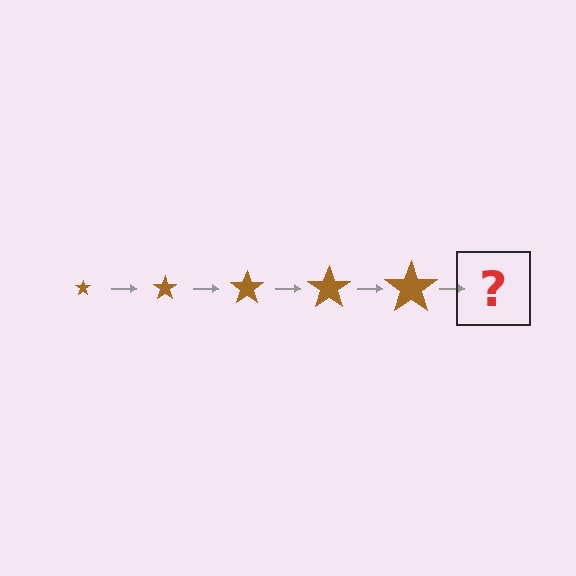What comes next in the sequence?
The next element should be a brown star, larger than the previous one.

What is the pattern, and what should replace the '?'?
The pattern is that the star gets progressively larger each step. The '?' should be a brown star, larger than the previous one.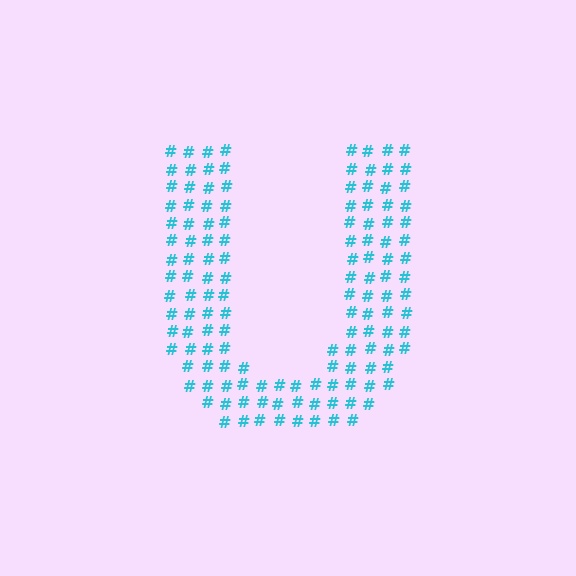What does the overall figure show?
The overall figure shows the letter U.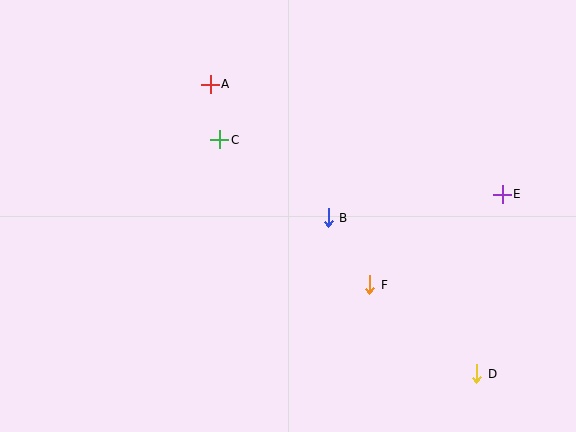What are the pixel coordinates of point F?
Point F is at (370, 285).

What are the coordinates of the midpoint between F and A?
The midpoint between F and A is at (290, 184).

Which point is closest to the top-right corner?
Point E is closest to the top-right corner.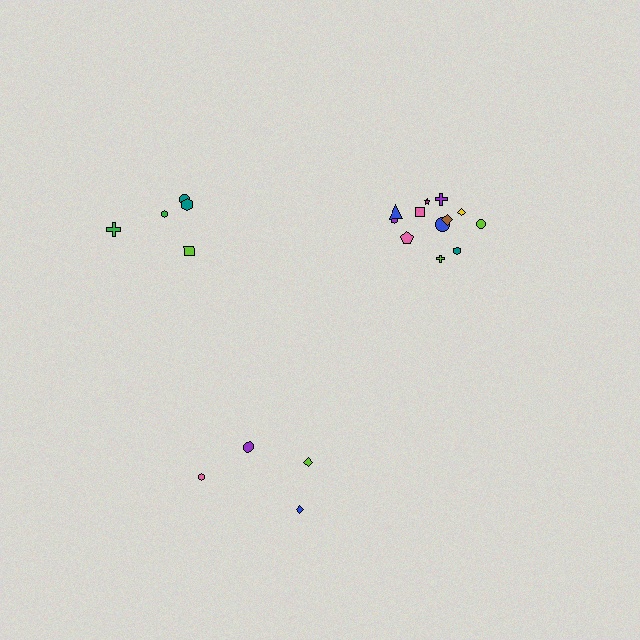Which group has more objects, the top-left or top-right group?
The top-right group.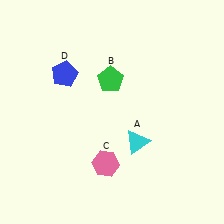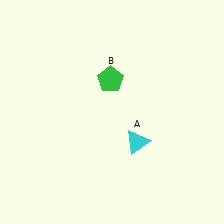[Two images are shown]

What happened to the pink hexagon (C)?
The pink hexagon (C) was removed in Image 2. It was in the bottom-left area of Image 1.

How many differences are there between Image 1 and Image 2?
There are 2 differences between the two images.